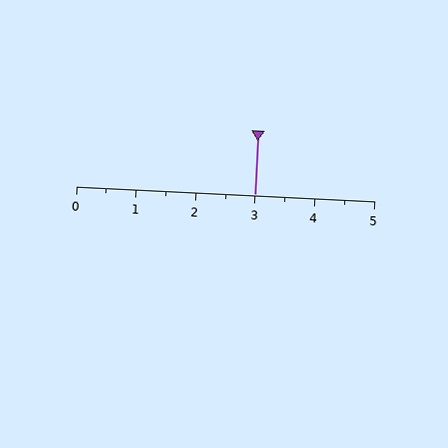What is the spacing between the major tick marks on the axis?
The major ticks are spaced 1 apart.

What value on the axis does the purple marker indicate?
The marker indicates approximately 3.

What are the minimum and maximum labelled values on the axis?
The axis runs from 0 to 5.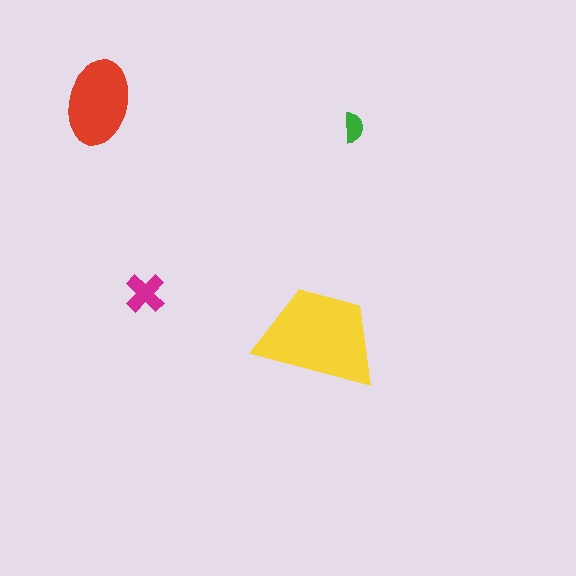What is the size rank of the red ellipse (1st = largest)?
2nd.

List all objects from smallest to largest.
The green semicircle, the magenta cross, the red ellipse, the yellow trapezoid.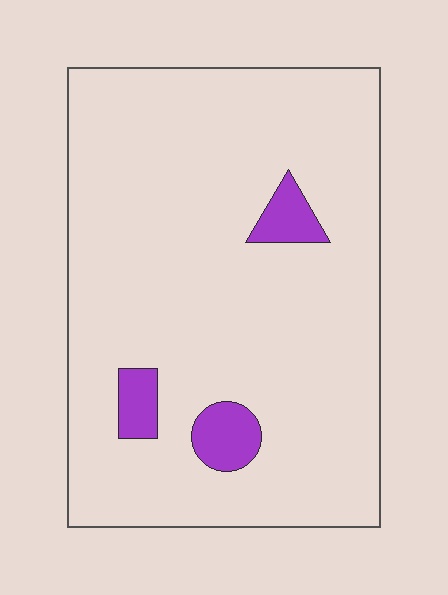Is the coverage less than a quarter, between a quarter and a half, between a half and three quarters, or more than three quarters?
Less than a quarter.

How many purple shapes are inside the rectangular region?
3.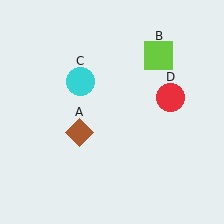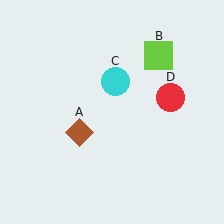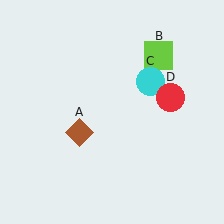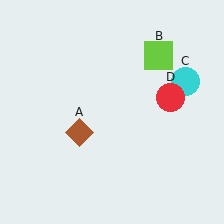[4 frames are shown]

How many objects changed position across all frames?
1 object changed position: cyan circle (object C).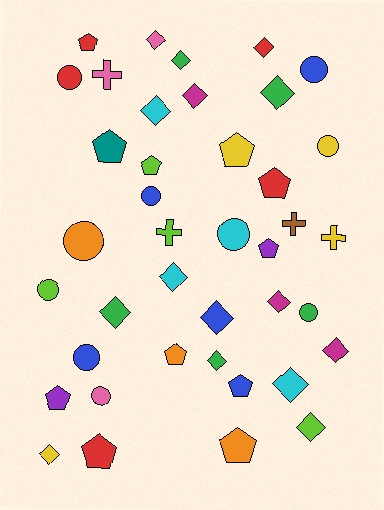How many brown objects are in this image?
There is 1 brown object.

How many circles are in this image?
There are 10 circles.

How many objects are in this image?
There are 40 objects.